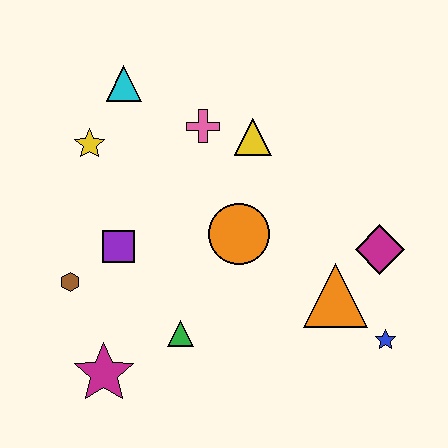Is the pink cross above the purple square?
Yes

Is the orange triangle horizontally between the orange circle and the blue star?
Yes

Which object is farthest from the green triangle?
The cyan triangle is farthest from the green triangle.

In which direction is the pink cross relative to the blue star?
The pink cross is above the blue star.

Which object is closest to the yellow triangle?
The pink cross is closest to the yellow triangle.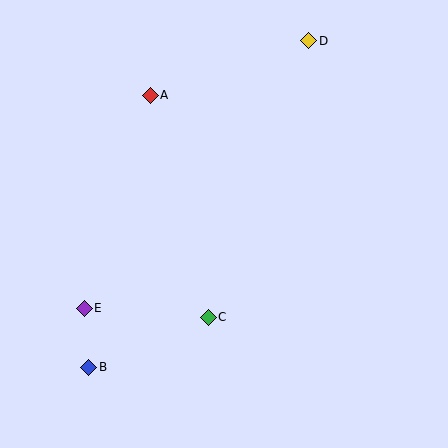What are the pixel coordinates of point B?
Point B is at (89, 367).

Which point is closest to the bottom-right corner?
Point C is closest to the bottom-right corner.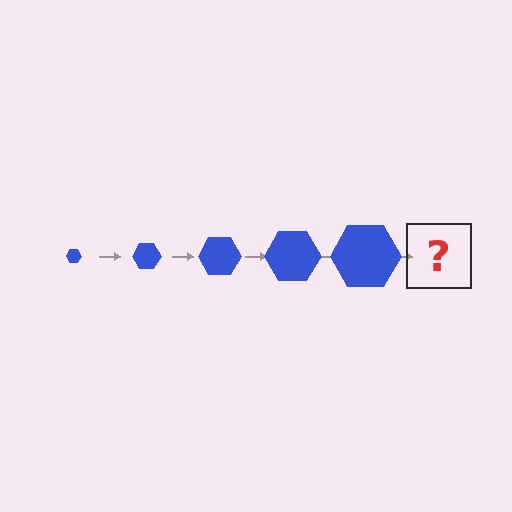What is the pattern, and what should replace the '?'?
The pattern is that the hexagon gets progressively larger each step. The '?' should be a blue hexagon, larger than the previous one.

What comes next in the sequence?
The next element should be a blue hexagon, larger than the previous one.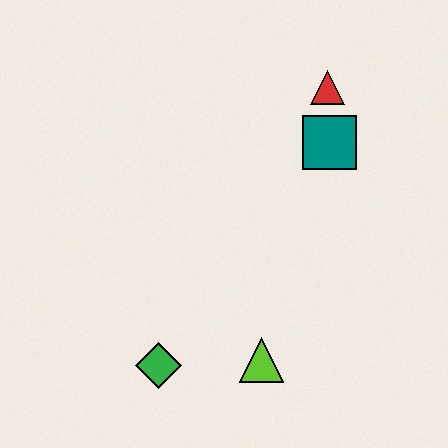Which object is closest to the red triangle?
The teal square is closest to the red triangle.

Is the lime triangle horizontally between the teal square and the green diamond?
Yes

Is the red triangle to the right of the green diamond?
Yes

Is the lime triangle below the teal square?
Yes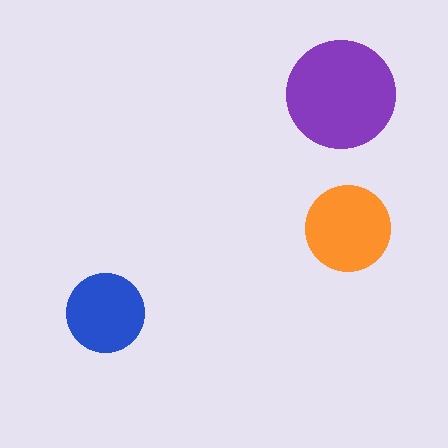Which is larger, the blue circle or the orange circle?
The orange one.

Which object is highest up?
The purple circle is topmost.